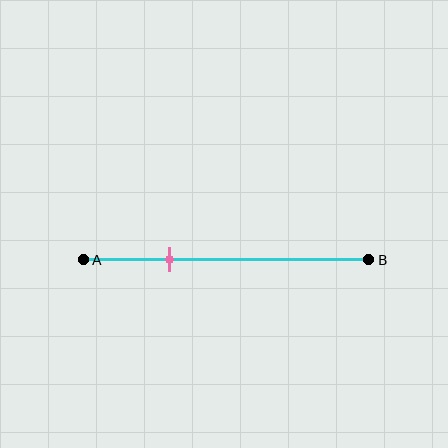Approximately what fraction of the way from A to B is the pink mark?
The pink mark is approximately 30% of the way from A to B.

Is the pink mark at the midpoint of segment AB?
No, the mark is at about 30% from A, not at the 50% midpoint.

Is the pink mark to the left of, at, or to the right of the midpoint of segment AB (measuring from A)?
The pink mark is to the left of the midpoint of segment AB.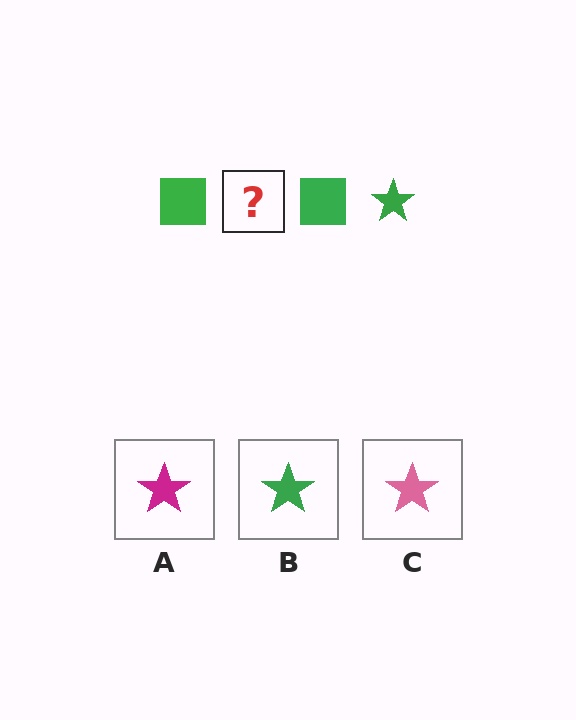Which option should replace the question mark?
Option B.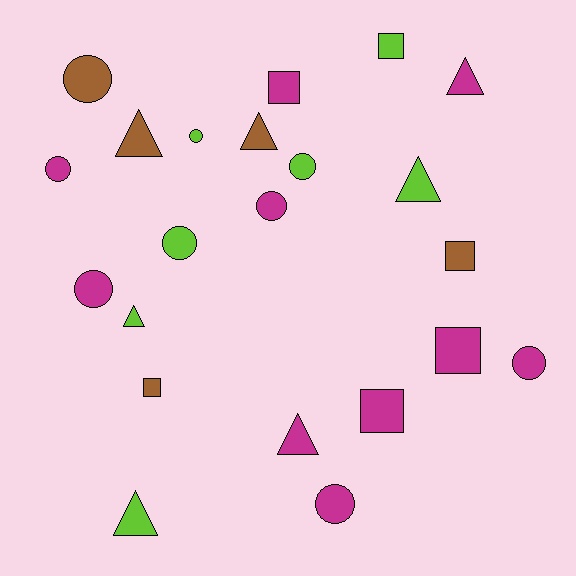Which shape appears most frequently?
Circle, with 9 objects.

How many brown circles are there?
There is 1 brown circle.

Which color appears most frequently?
Magenta, with 10 objects.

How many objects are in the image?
There are 22 objects.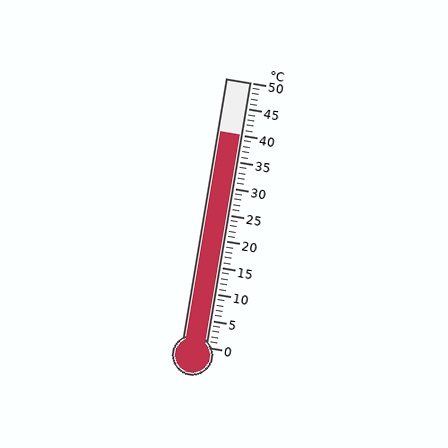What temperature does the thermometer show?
The thermometer shows approximately 40°C.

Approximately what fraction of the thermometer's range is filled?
The thermometer is filled to approximately 80% of its range.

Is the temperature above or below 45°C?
The temperature is below 45°C.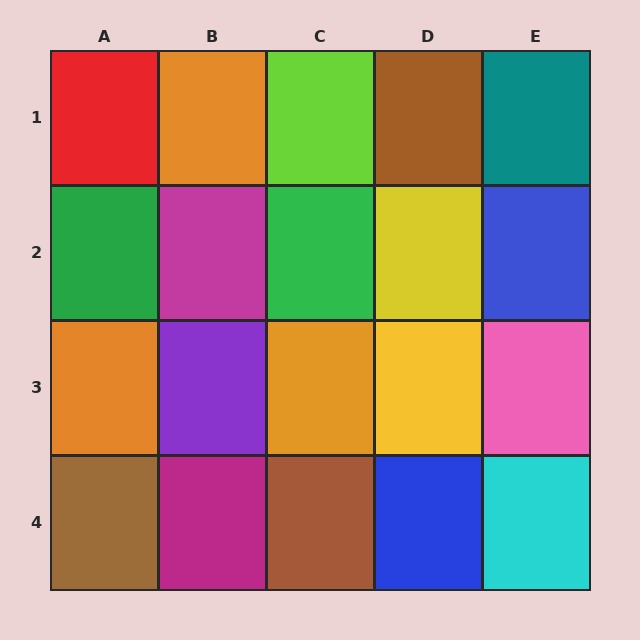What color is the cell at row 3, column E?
Pink.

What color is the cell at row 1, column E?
Teal.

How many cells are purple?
1 cell is purple.